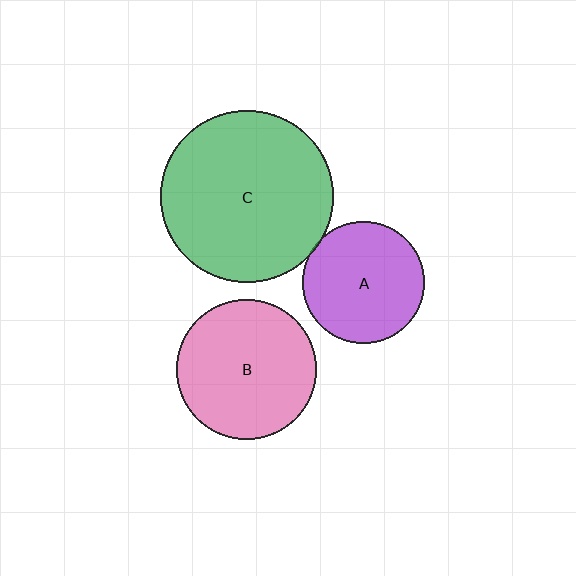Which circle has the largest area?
Circle C (green).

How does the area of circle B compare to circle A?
Approximately 1.3 times.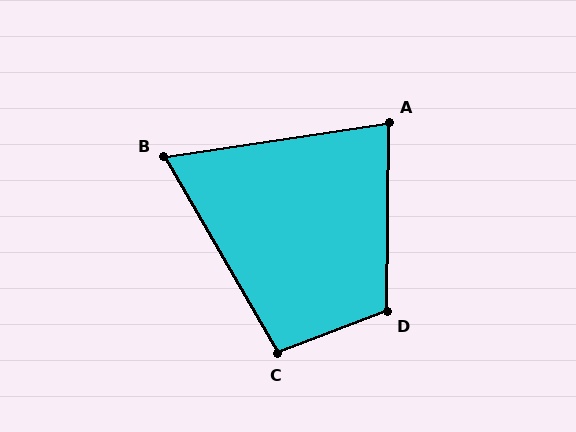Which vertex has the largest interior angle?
D, at approximately 112 degrees.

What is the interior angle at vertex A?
Approximately 81 degrees (acute).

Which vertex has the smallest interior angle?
B, at approximately 68 degrees.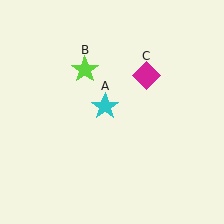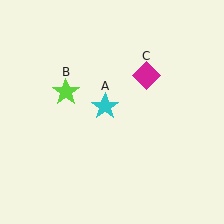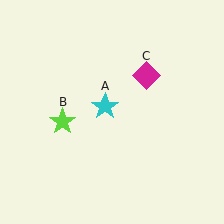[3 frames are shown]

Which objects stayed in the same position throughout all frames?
Cyan star (object A) and magenta diamond (object C) remained stationary.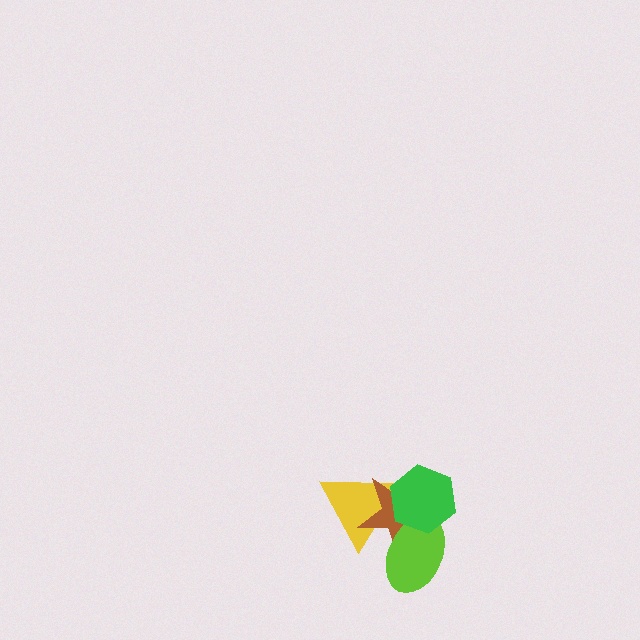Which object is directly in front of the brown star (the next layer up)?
The lime ellipse is directly in front of the brown star.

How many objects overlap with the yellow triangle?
3 objects overlap with the yellow triangle.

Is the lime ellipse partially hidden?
Yes, it is partially covered by another shape.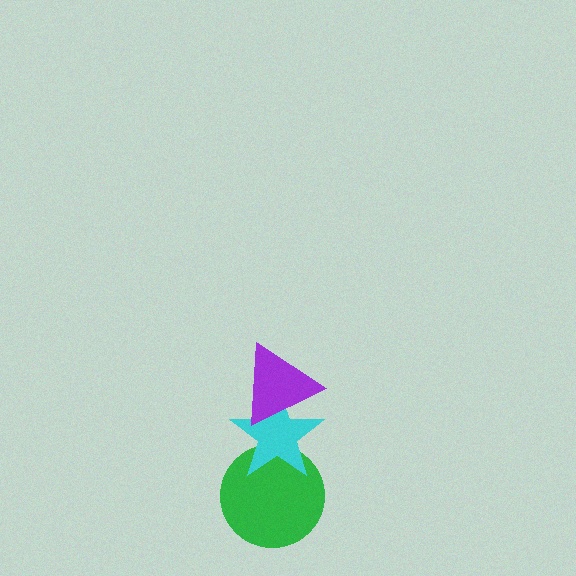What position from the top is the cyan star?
The cyan star is 2nd from the top.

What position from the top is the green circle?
The green circle is 3rd from the top.